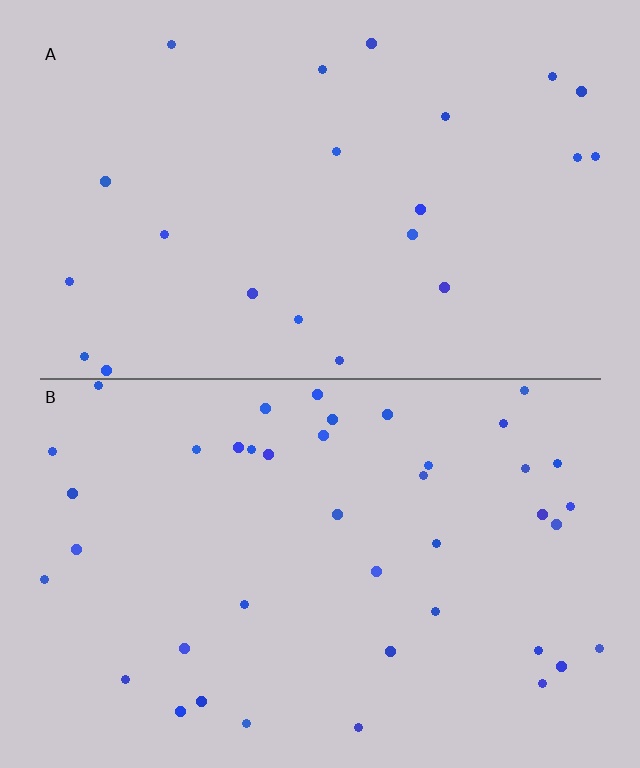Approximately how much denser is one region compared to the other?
Approximately 1.9× — region B over region A.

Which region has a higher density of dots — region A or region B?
B (the bottom).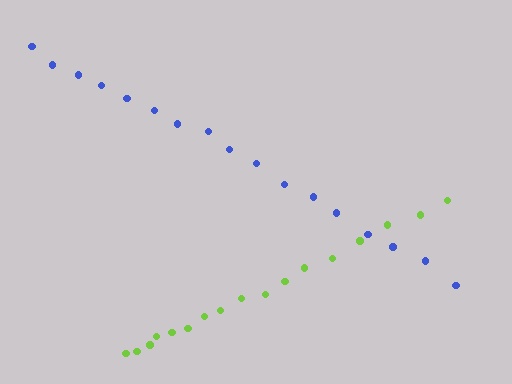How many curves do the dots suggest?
There are 2 distinct paths.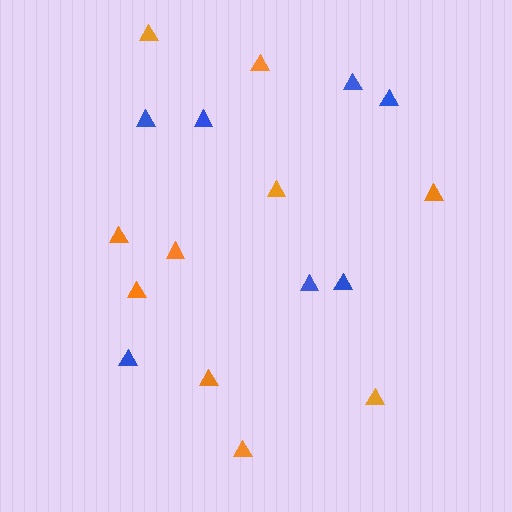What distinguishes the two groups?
There are 2 groups: one group of orange triangles (10) and one group of blue triangles (7).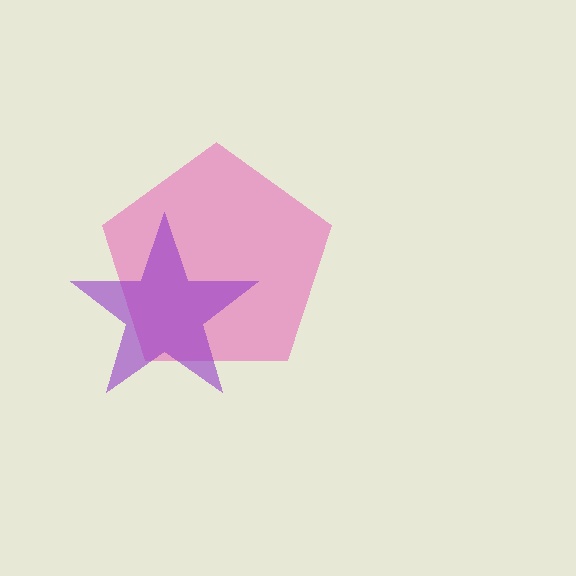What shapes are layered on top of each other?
The layered shapes are: a pink pentagon, a purple star.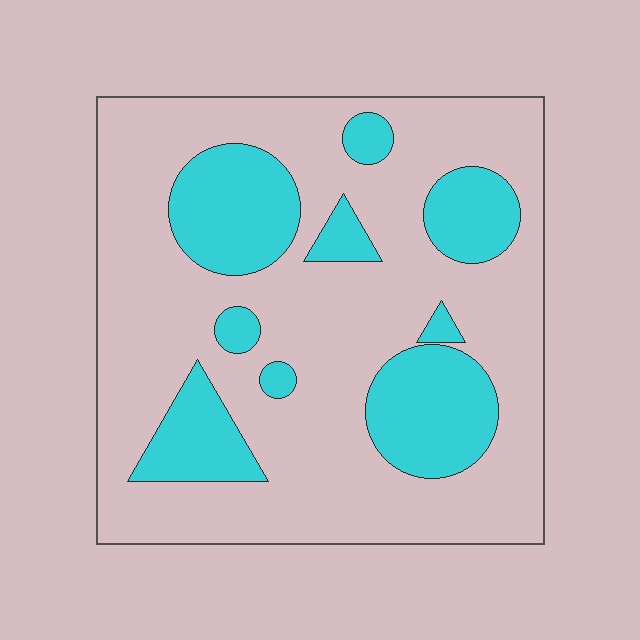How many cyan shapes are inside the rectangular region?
9.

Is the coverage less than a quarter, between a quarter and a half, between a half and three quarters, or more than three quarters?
Between a quarter and a half.